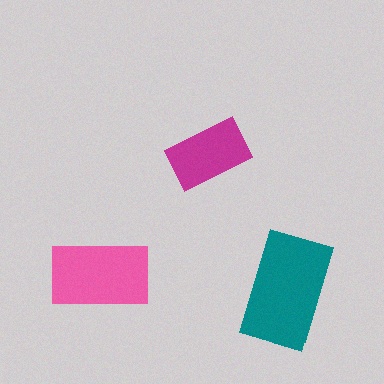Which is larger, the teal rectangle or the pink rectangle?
The teal one.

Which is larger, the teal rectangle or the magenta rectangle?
The teal one.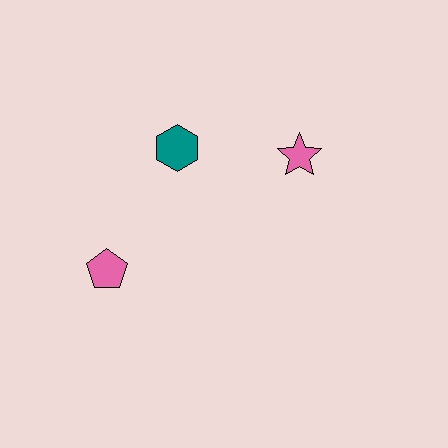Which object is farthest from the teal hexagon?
The pink pentagon is farthest from the teal hexagon.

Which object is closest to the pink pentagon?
The teal hexagon is closest to the pink pentagon.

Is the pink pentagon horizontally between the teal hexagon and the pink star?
No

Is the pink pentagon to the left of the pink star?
Yes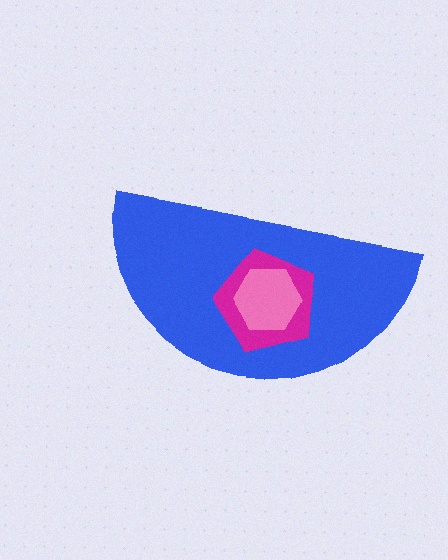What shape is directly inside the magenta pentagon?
The pink hexagon.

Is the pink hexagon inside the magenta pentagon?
Yes.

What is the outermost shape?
The blue semicircle.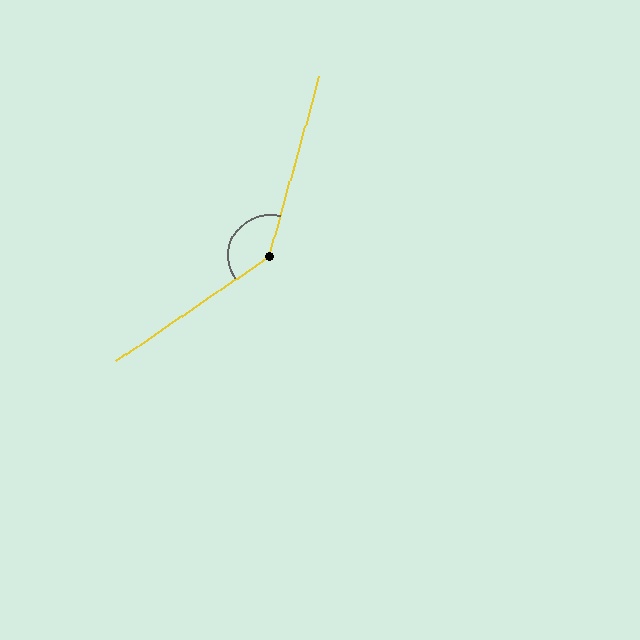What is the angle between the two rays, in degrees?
Approximately 140 degrees.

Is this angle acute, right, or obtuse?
It is obtuse.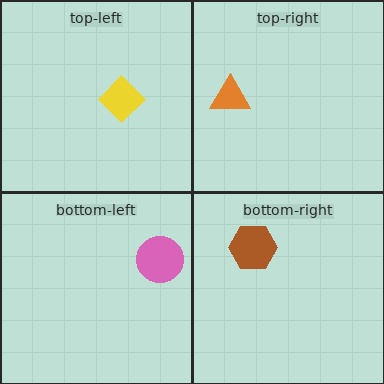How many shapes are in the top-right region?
1.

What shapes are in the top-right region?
The orange triangle.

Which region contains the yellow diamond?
The top-left region.